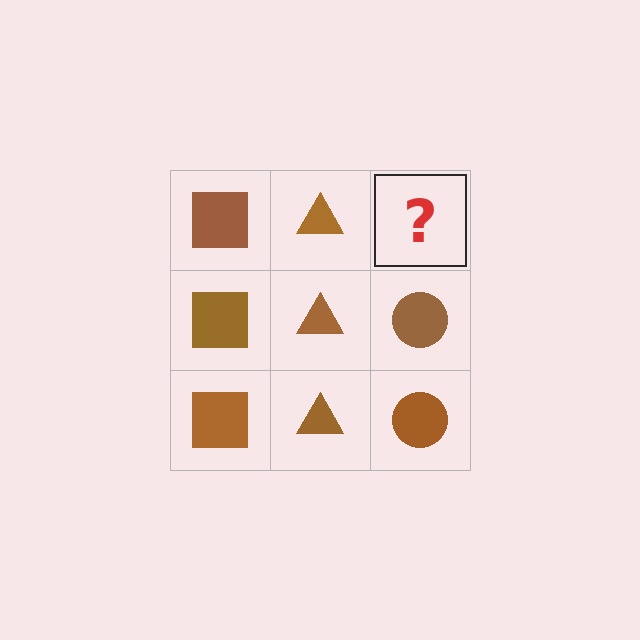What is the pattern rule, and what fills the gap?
The rule is that each column has a consistent shape. The gap should be filled with a brown circle.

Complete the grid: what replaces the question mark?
The question mark should be replaced with a brown circle.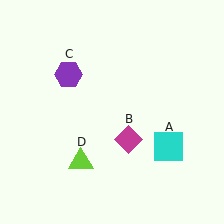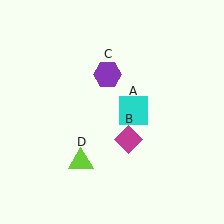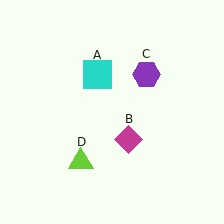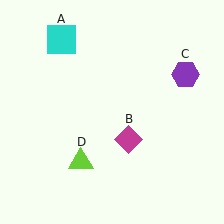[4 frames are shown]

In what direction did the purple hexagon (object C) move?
The purple hexagon (object C) moved right.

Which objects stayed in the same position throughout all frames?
Magenta diamond (object B) and lime triangle (object D) remained stationary.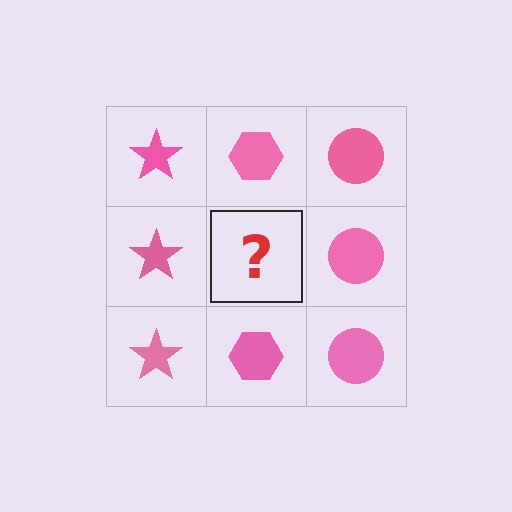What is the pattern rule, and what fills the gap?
The rule is that each column has a consistent shape. The gap should be filled with a pink hexagon.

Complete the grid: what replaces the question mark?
The question mark should be replaced with a pink hexagon.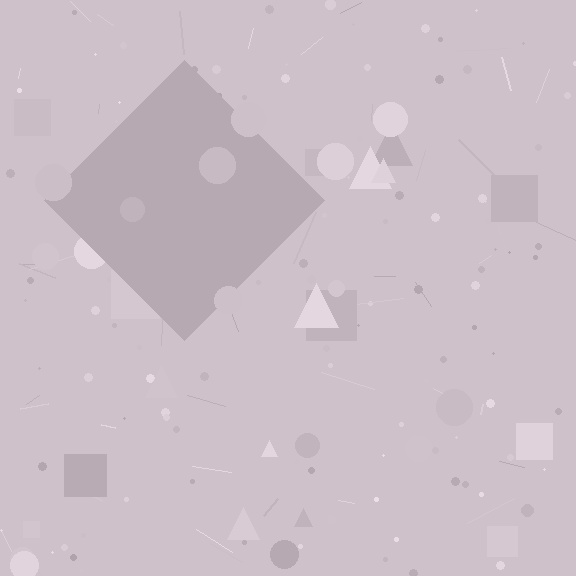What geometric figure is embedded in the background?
A diamond is embedded in the background.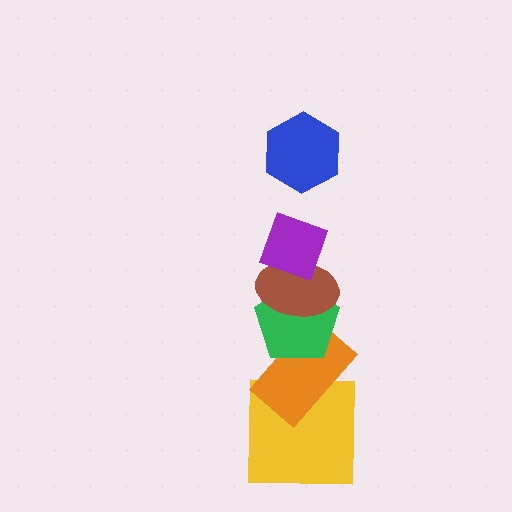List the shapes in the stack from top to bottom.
From top to bottom: the blue hexagon, the purple diamond, the brown ellipse, the green pentagon, the orange rectangle, the yellow square.